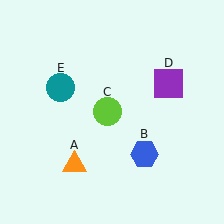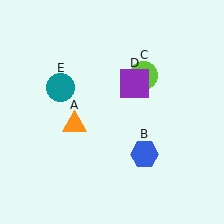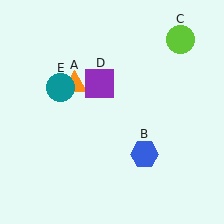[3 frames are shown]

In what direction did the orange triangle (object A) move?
The orange triangle (object A) moved up.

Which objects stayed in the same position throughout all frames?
Blue hexagon (object B) and teal circle (object E) remained stationary.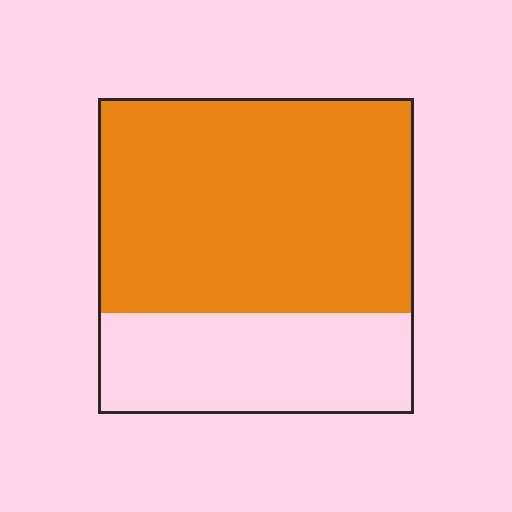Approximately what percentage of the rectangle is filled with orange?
Approximately 70%.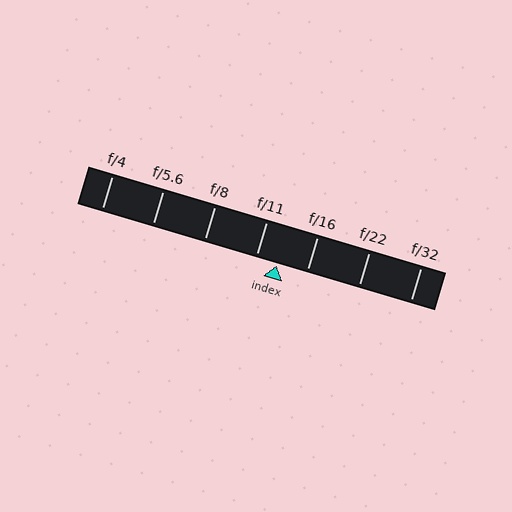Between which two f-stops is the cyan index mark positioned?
The index mark is between f/11 and f/16.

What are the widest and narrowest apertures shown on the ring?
The widest aperture shown is f/4 and the narrowest is f/32.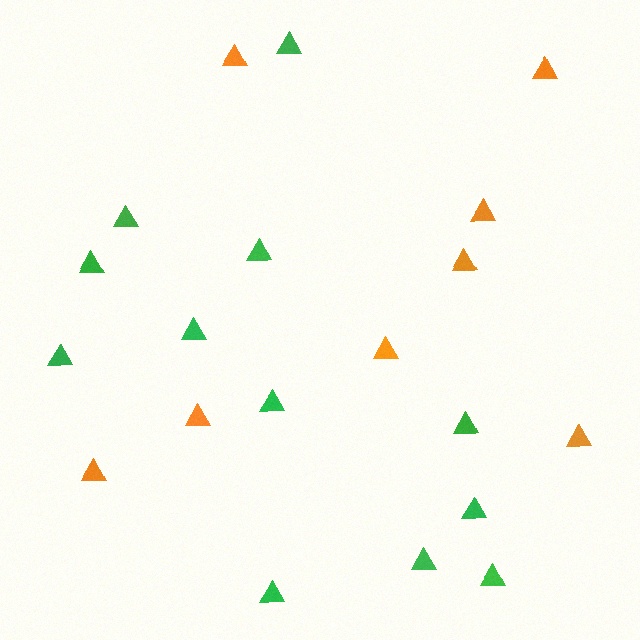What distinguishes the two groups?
There are 2 groups: one group of green triangles (12) and one group of orange triangles (8).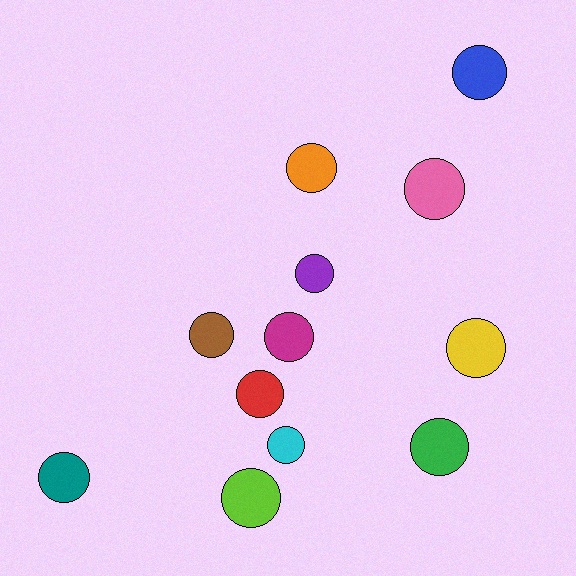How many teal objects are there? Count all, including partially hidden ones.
There is 1 teal object.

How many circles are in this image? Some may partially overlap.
There are 12 circles.